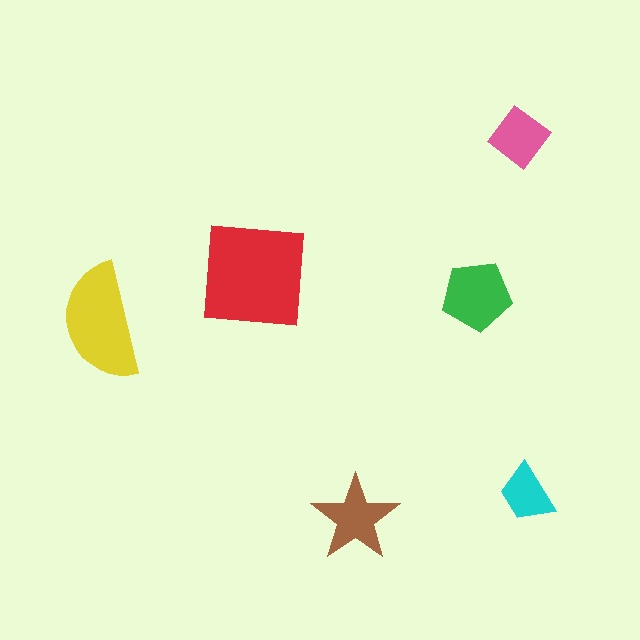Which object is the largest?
The red square.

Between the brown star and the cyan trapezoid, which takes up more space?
The brown star.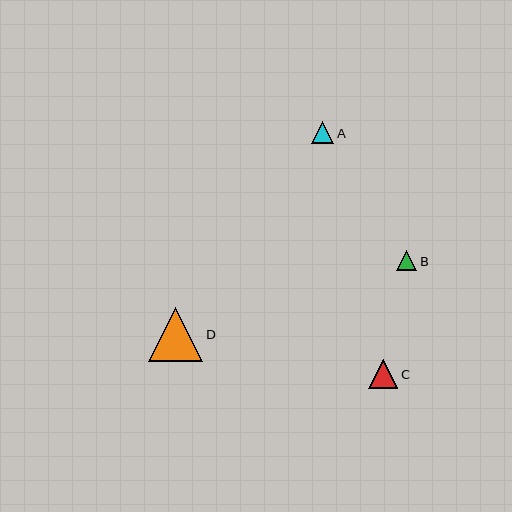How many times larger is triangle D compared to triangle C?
Triangle D is approximately 1.9 times the size of triangle C.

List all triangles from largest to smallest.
From largest to smallest: D, C, A, B.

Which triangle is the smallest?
Triangle B is the smallest with a size of approximately 20 pixels.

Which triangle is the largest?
Triangle D is the largest with a size of approximately 54 pixels.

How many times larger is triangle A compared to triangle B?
Triangle A is approximately 1.1 times the size of triangle B.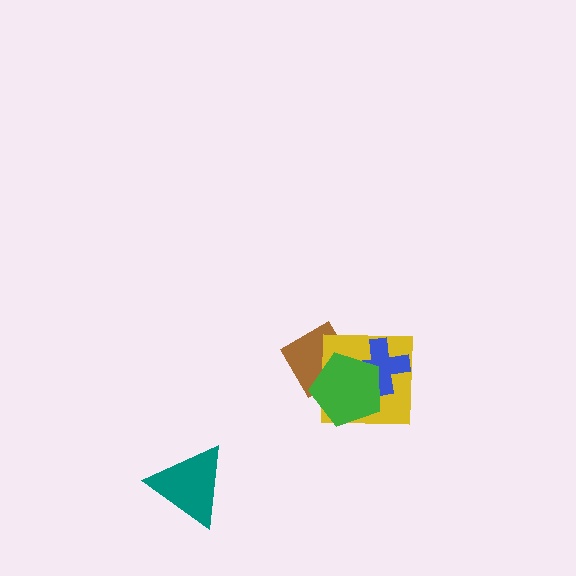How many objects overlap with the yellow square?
3 objects overlap with the yellow square.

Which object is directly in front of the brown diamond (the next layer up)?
The yellow square is directly in front of the brown diamond.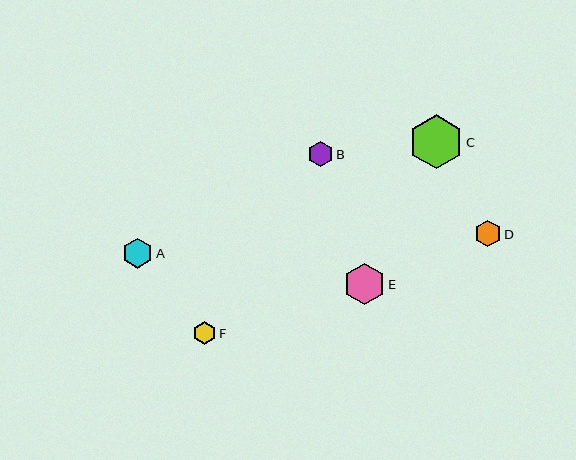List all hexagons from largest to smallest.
From largest to smallest: C, E, A, D, B, F.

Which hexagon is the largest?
Hexagon C is the largest with a size of approximately 54 pixels.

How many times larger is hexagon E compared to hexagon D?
Hexagon E is approximately 1.5 times the size of hexagon D.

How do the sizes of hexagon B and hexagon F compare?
Hexagon B and hexagon F are approximately the same size.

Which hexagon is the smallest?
Hexagon F is the smallest with a size of approximately 23 pixels.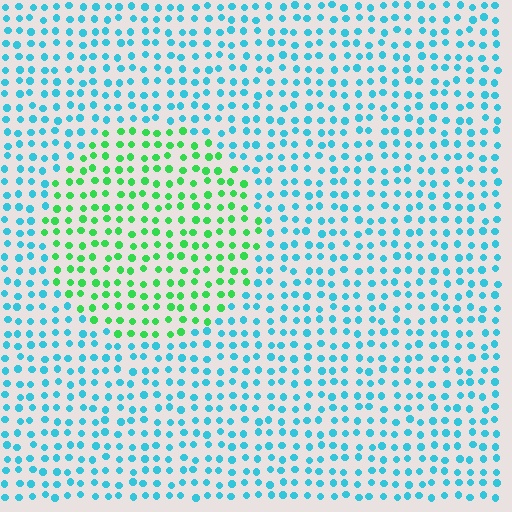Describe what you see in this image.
The image is filled with small cyan elements in a uniform arrangement. A circle-shaped region is visible where the elements are tinted to a slightly different hue, forming a subtle color boundary.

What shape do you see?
I see a circle.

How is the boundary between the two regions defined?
The boundary is defined purely by a slight shift in hue (about 58 degrees). Spacing, size, and orientation are identical on both sides.